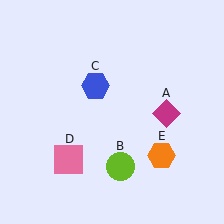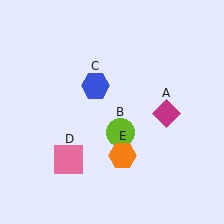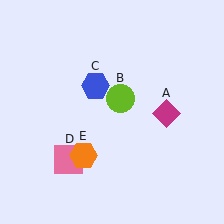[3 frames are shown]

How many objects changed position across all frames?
2 objects changed position: lime circle (object B), orange hexagon (object E).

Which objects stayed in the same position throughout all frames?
Magenta diamond (object A) and blue hexagon (object C) and pink square (object D) remained stationary.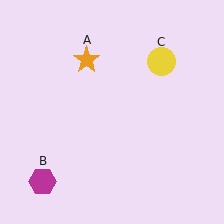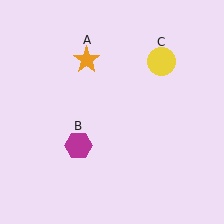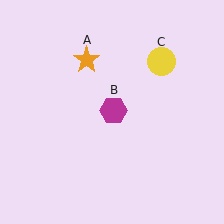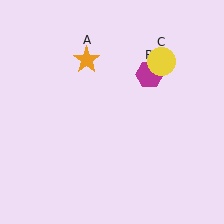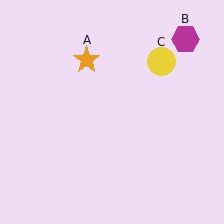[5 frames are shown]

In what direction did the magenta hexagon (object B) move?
The magenta hexagon (object B) moved up and to the right.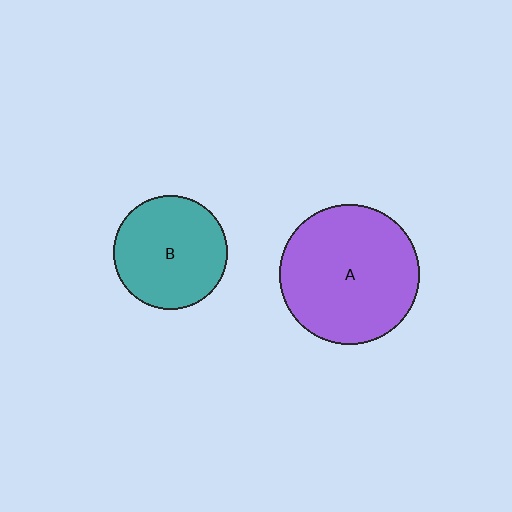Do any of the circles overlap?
No, none of the circles overlap.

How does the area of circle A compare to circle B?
Approximately 1.5 times.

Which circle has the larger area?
Circle A (purple).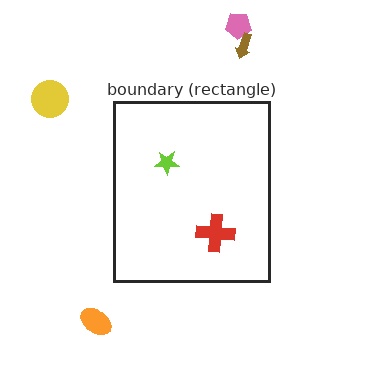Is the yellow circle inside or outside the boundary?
Outside.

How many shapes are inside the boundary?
2 inside, 4 outside.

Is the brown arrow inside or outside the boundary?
Outside.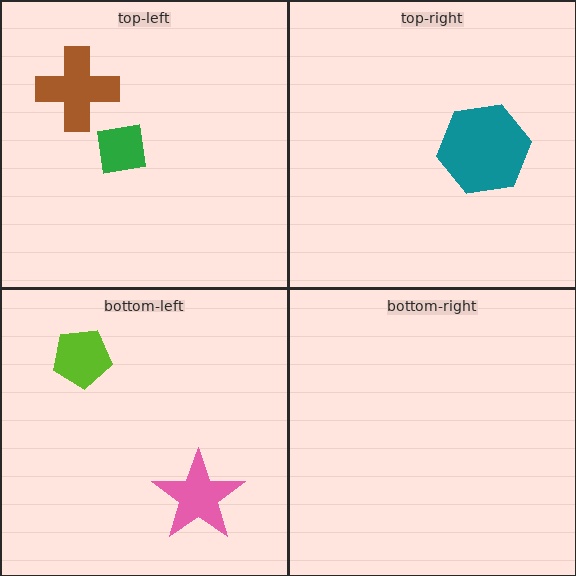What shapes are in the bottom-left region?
The pink star, the lime pentagon.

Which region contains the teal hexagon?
The top-right region.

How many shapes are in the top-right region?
1.